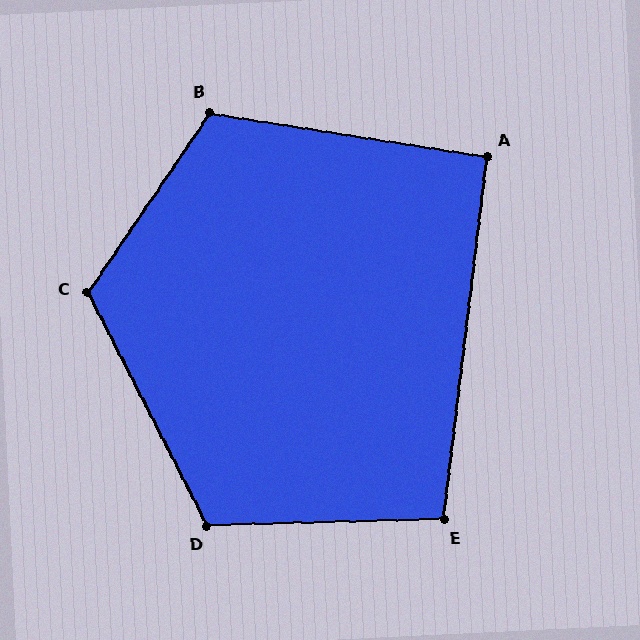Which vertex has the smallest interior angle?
A, at approximately 92 degrees.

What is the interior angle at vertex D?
Approximately 116 degrees (obtuse).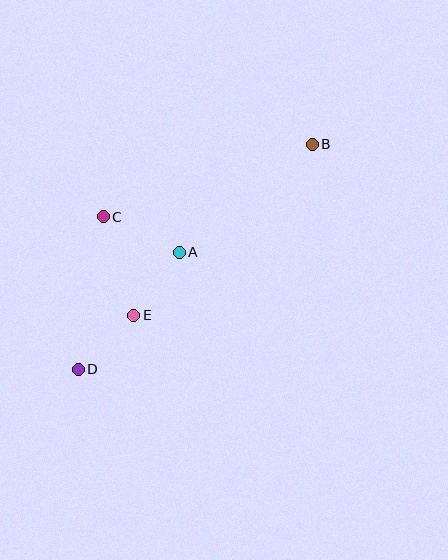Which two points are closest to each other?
Points D and E are closest to each other.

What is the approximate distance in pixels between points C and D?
The distance between C and D is approximately 154 pixels.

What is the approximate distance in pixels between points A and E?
The distance between A and E is approximately 78 pixels.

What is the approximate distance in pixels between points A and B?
The distance between A and B is approximately 172 pixels.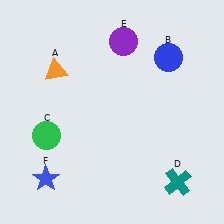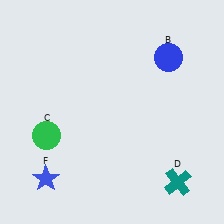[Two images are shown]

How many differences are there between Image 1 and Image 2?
There are 2 differences between the two images.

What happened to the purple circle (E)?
The purple circle (E) was removed in Image 2. It was in the top-right area of Image 1.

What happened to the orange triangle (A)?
The orange triangle (A) was removed in Image 2. It was in the top-left area of Image 1.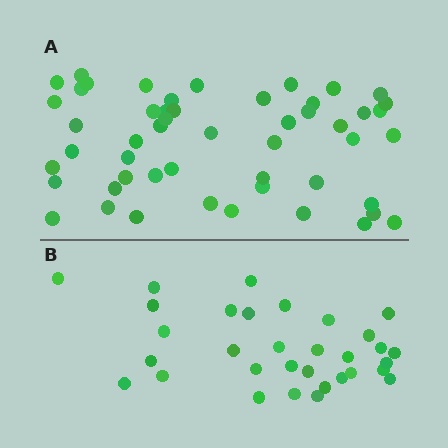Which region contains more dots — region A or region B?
Region A (the top region) has more dots.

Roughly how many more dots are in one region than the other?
Region A has approximately 20 more dots than region B.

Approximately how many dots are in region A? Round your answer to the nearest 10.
About 50 dots. (The exact count is 51, which rounds to 50.)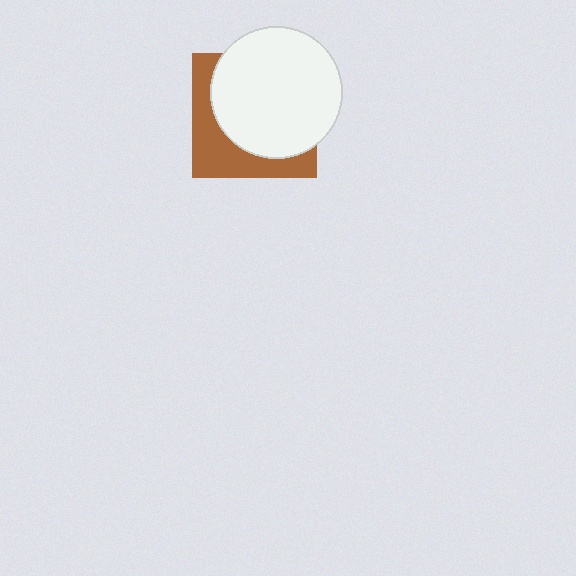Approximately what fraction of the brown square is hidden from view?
Roughly 64% of the brown square is hidden behind the white circle.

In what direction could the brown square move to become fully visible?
The brown square could move toward the lower-left. That would shift it out from behind the white circle entirely.